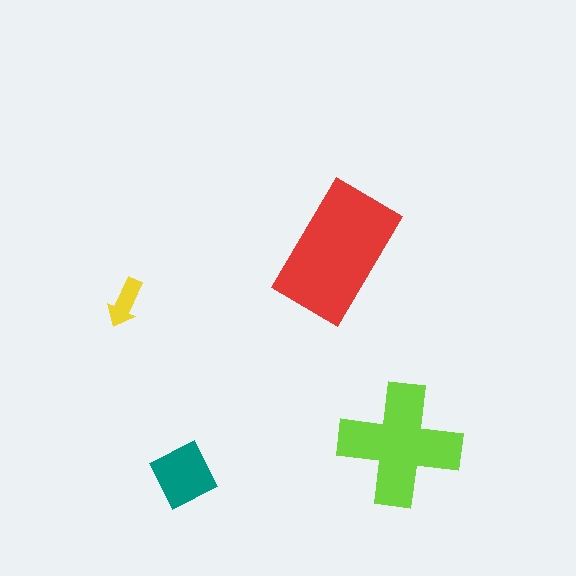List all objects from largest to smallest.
The red rectangle, the lime cross, the teal square, the yellow arrow.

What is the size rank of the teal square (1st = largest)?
3rd.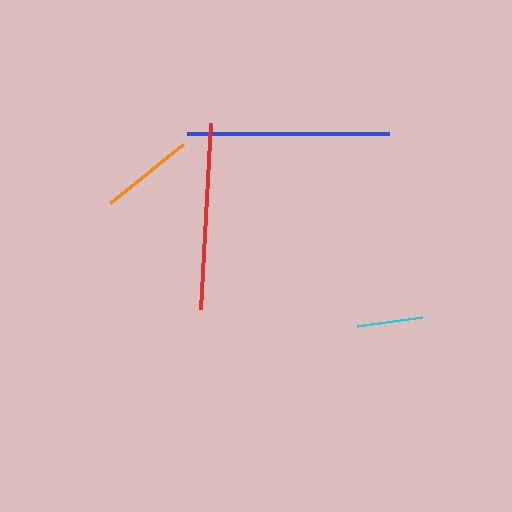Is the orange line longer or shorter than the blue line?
The blue line is longer than the orange line.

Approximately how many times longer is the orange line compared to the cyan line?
The orange line is approximately 1.4 times the length of the cyan line.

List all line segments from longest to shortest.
From longest to shortest: blue, red, orange, cyan.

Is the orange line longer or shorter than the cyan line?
The orange line is longer than the cyan line.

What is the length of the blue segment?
The blue segment is approximately 203 pixels long.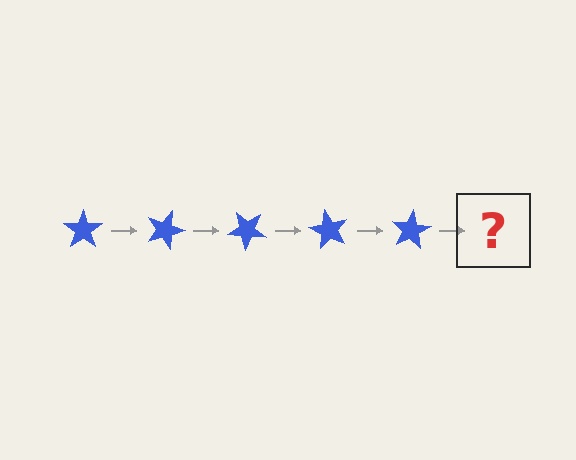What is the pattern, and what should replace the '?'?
The pattern is that the star rotates 20 degrees each step. The '?' should be a blue star rotated 100 degrees.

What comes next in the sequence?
The next element should be a blue star rotated 100 degrees.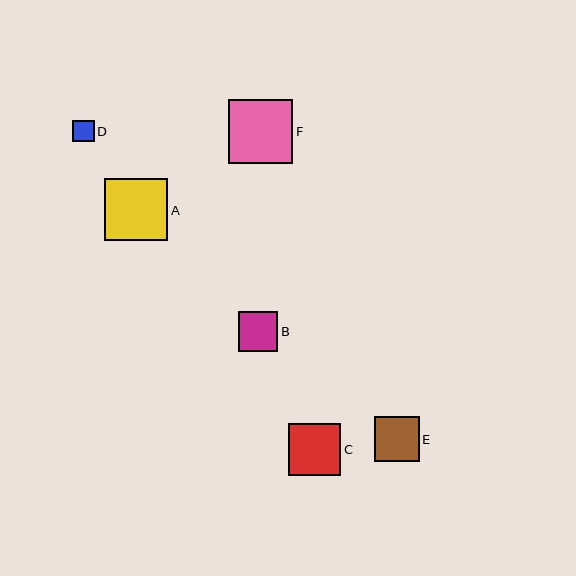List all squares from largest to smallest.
From largest to smallest: F, A, C, E, B, D.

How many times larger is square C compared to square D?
Square C is approximately 2.4 times the size of square D.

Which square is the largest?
Square F is the largest with a size of approximately 64 pixels.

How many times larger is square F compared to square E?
Square F is approximately 1.4 times the size of square E.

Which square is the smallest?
Square D is the smallest with a size of approximately 22 pixels.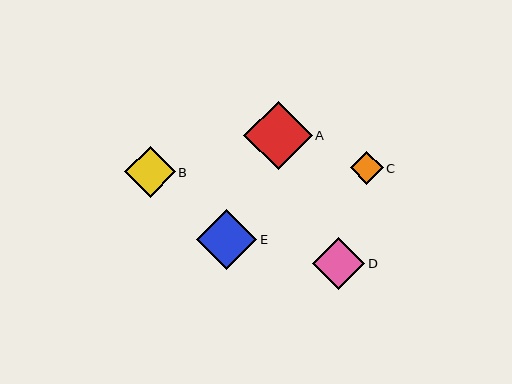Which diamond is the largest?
Diamond A is the largest with a size of approximately 68 pixels.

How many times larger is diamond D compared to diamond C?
Diamond D is approximately 1.6 times the size of diamond C.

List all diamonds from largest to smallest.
From largest to smallest: A, E, D, B, C.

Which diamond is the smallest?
Diamond C is the smallest with a size of approximately 33 pixels.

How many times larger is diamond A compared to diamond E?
Diamond A is approximately 1.1 times the size of diamond E.